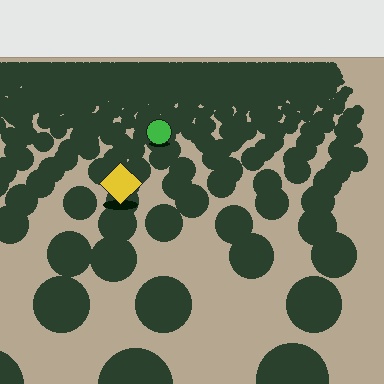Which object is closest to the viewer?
The yellow diamond is closest. The texture marks near it are larger and more spread out.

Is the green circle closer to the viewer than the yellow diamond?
No. The yellow diamond is closer — you can tell from the texture gradient: the ground texture is coarser near it.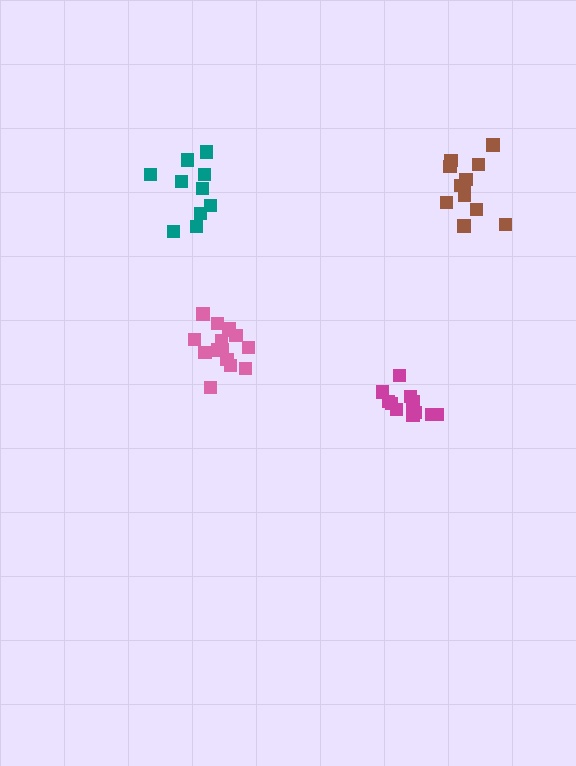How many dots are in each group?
Group 1: 15 dots, Group 2: 10 dots, Group 3: 12 dots, Group 4: 12 dots (49 total).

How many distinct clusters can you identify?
There are 4 distinct clusters.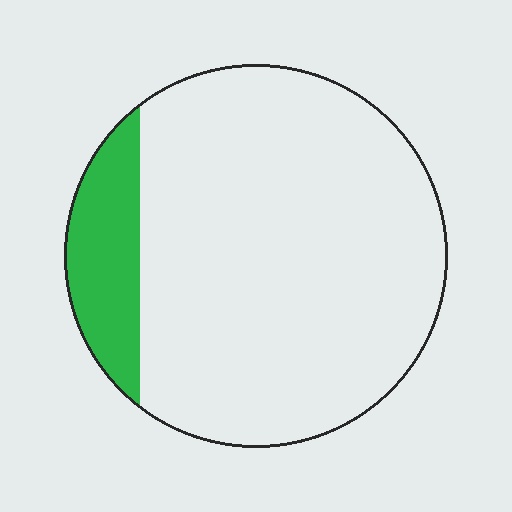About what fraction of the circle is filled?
About one eighth (1/8).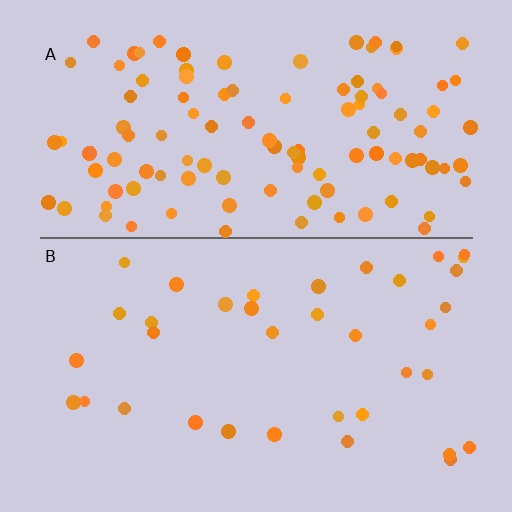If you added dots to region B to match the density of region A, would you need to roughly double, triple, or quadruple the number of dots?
Approximately triple.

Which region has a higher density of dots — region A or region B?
A (the top).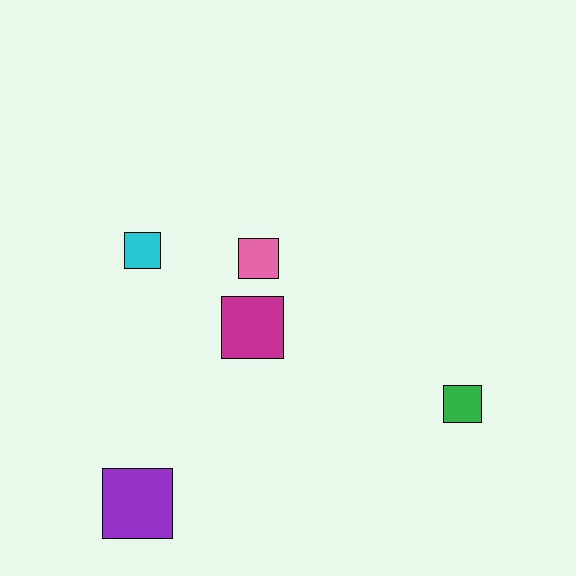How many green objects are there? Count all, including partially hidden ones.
There is 1 green object.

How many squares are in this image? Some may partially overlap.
There are 5 squares.